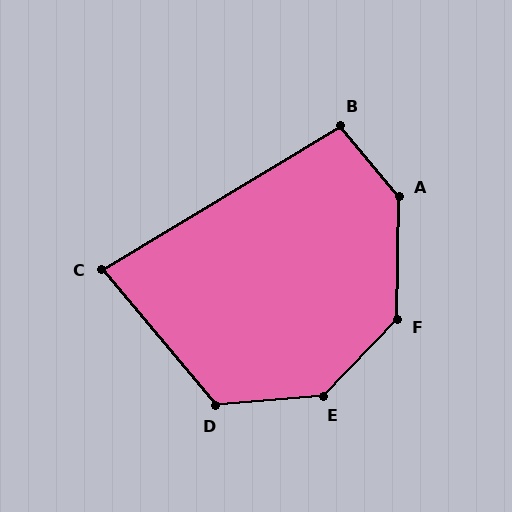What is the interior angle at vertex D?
Approximately 125 degrees (obtuse).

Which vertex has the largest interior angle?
A, at approximately 139 degrees.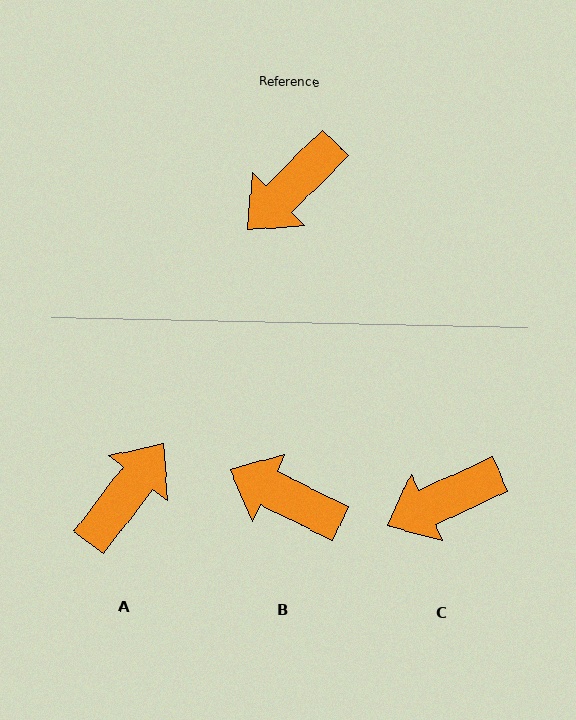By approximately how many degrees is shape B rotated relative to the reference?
Approximately 71 degrees clockwise.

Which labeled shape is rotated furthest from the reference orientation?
A, about 172 degrees away.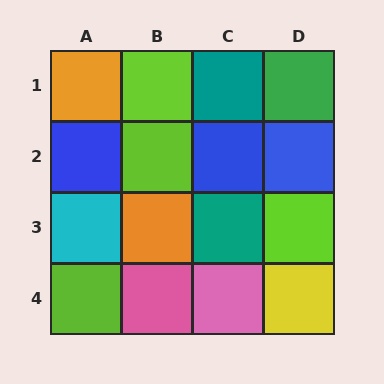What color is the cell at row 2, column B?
Lime.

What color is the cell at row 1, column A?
Orange.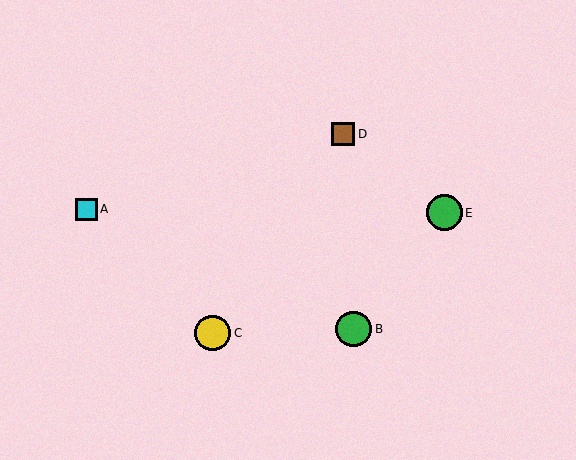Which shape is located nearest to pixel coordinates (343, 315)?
The green circle (labeled B) at (354, 329) is nearest to that location.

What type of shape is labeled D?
Shape D is a brown square.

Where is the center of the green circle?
The center of the green circle is at (444, 213).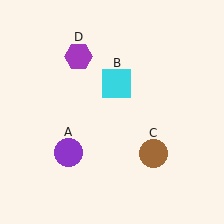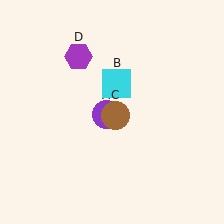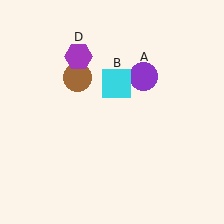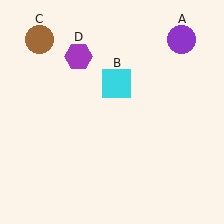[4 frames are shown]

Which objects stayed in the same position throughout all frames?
Cyan square (object B) and purple hexagon (object D) remained stationary.